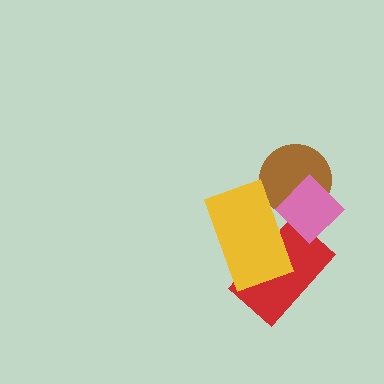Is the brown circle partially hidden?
Yes, it is partially covered by another shape.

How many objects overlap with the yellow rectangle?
3 objects overlap with the yellow rectangle.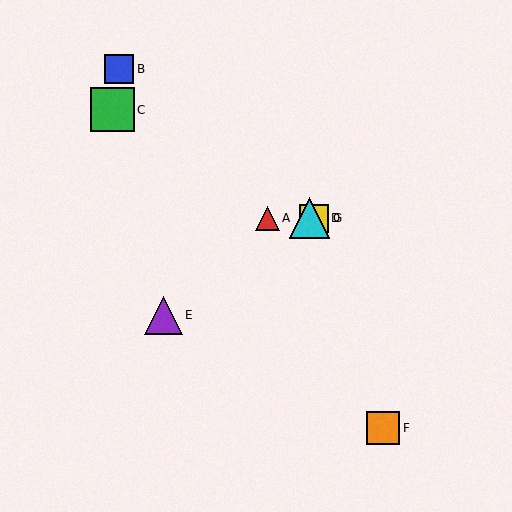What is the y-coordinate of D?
Object D is at y≈218.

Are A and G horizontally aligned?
Yes, both are at y≈218.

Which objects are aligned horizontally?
Objects A, D, G are aligned horizontally.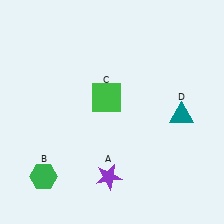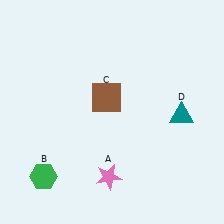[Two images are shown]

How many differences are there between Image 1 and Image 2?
There are 2 differences between the two images.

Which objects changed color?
A changed from purple to pink. C changed from green to brown.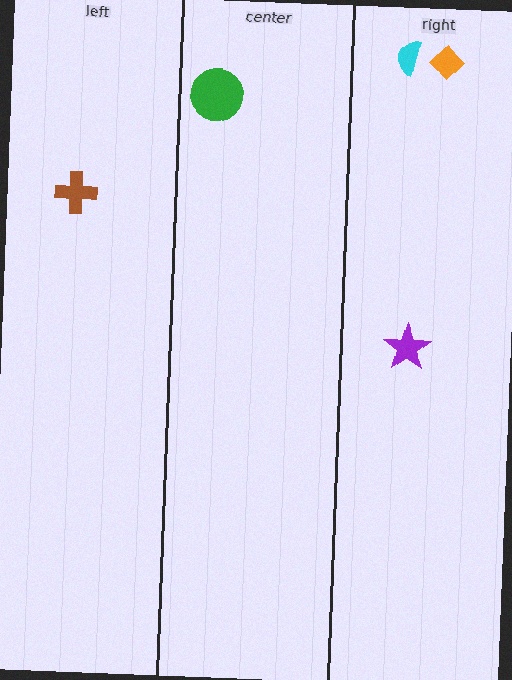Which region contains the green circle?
The center region.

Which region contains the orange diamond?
The right region.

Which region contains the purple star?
The right region.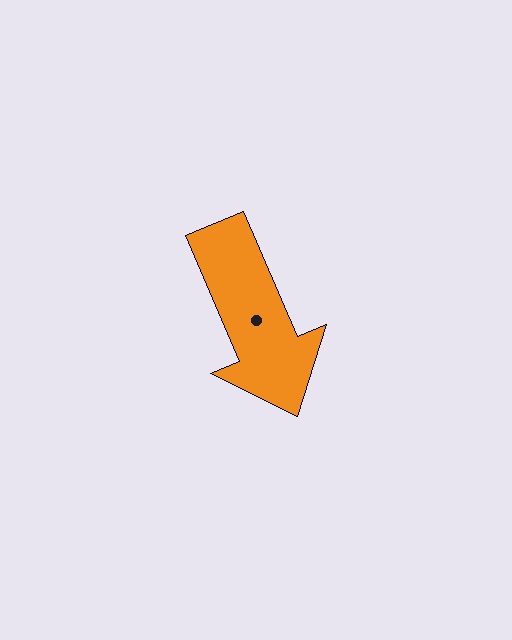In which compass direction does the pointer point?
Southeast.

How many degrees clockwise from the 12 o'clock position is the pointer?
Approximately 157 degrees.